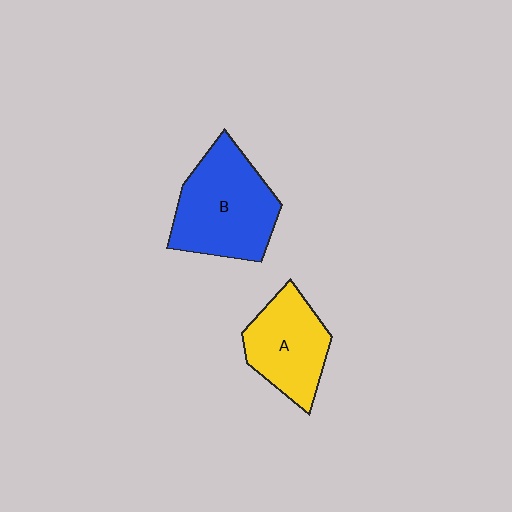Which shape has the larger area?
Shape B (blue).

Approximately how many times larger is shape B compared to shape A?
Approximately 1.3 times.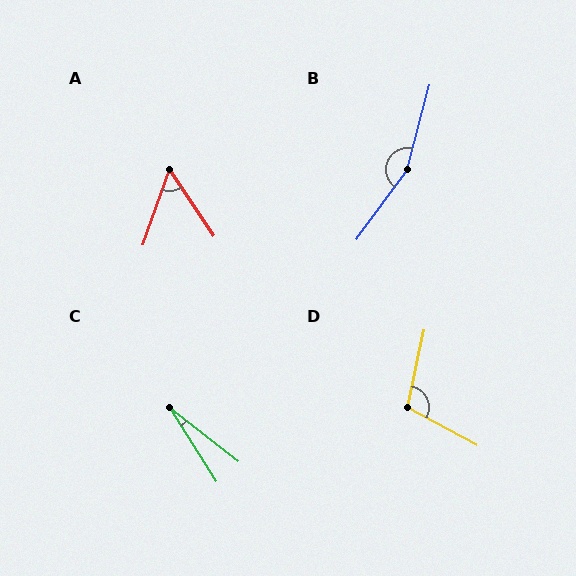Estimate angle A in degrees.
Approximately 53 degrees.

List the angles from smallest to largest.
C (19°), A (53°), D (107°), B (159°).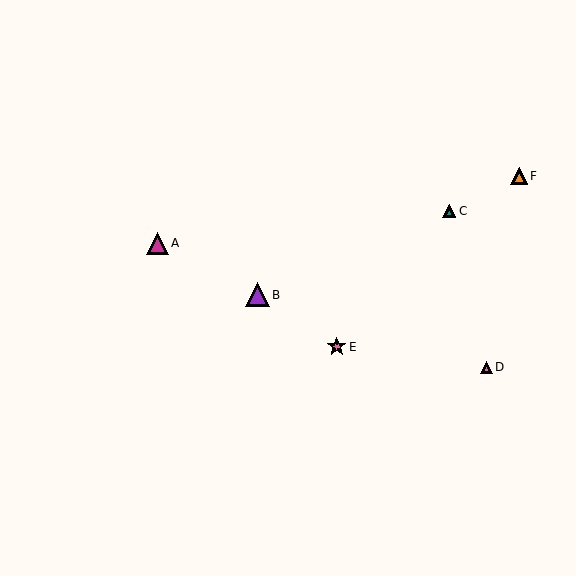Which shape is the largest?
The purple triangle (labeled B) is the largest.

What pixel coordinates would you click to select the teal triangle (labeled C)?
Click at (449, 211) to select the teal triangle C.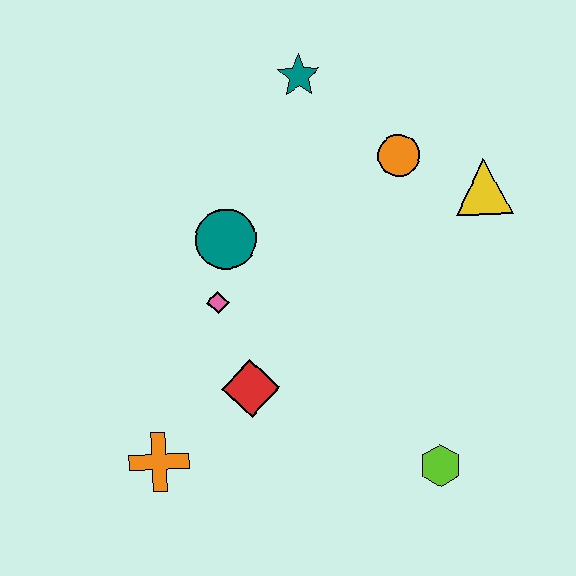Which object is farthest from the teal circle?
The lime hexagon is farthest from the teal circle.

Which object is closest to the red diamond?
The pink diamond is closest to the red diamond.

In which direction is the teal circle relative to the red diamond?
The teal circle is above the red diamond.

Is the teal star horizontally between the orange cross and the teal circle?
No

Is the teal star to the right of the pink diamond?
Yes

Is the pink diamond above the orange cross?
Yes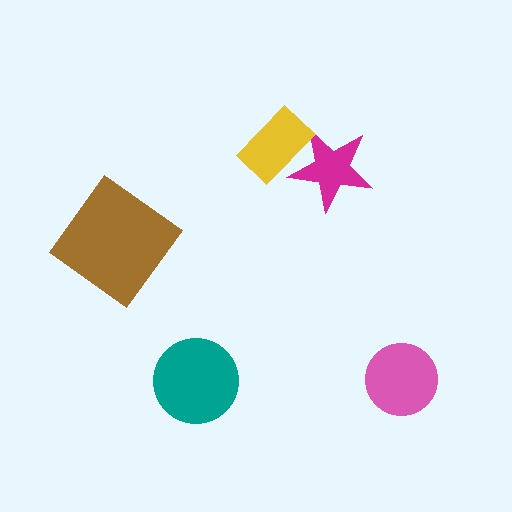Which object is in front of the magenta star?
The yellow rectangle is in front of the magenta star.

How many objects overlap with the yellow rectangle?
1 object overlaps with the yellow rectangle.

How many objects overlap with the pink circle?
0 objects overlap with the pink circle.